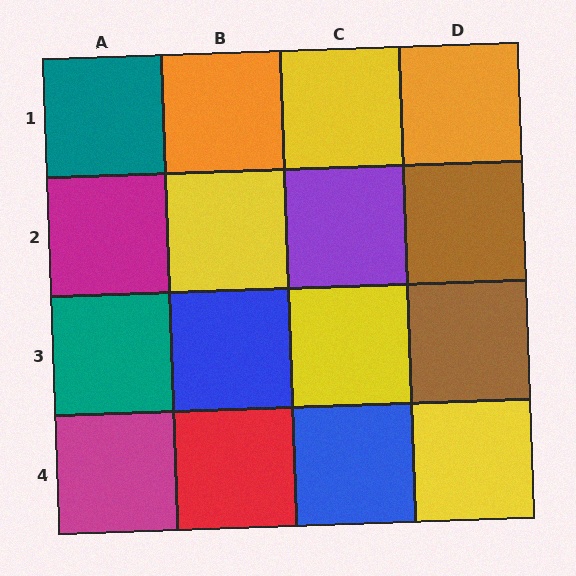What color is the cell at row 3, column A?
Teal.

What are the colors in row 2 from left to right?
Magenta, yellow, purple, brown.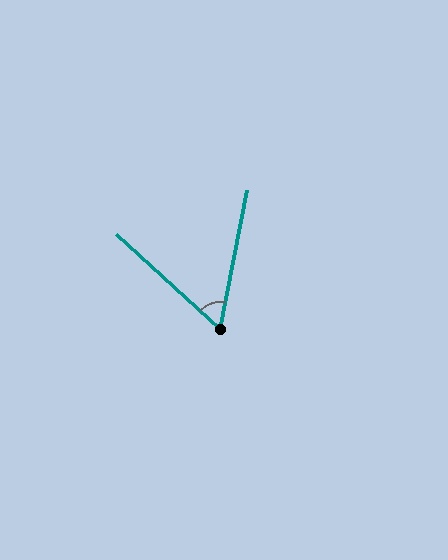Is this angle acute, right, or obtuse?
It is acute.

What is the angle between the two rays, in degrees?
Approximately 58 degrees.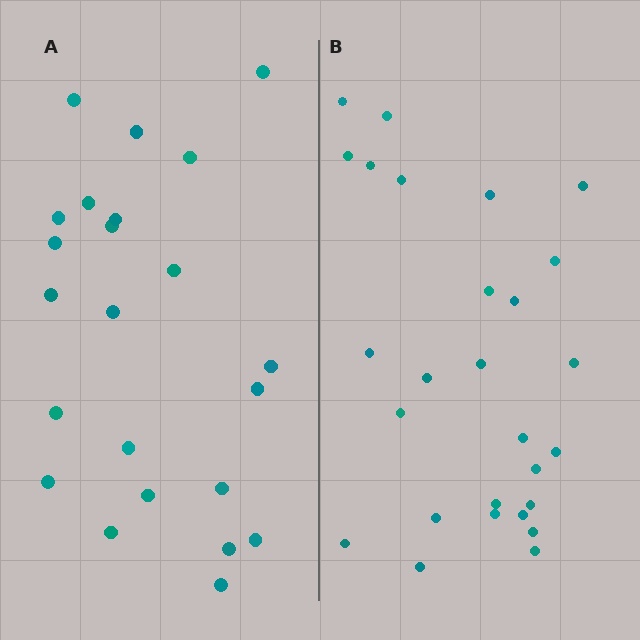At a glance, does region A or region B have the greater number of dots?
Region B (the right region) has more dots.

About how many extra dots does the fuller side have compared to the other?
Region B has about 4 more dots than region A.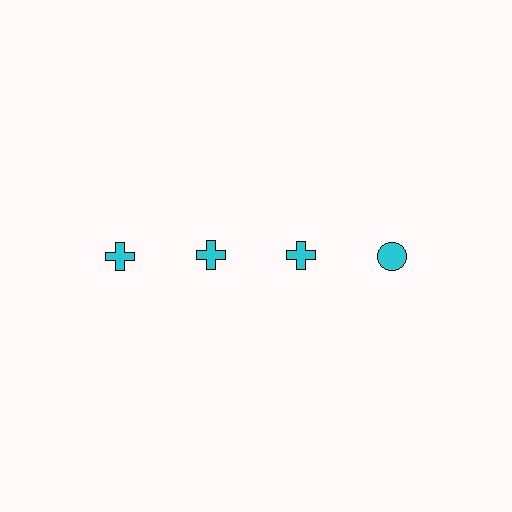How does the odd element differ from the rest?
It has a different shape: circle instead of cross.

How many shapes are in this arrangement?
There are 4 shapes arranged in a grid pattern.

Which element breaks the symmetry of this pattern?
The cyan circle in the top row, second from right column breaks the symmetry. All other shapes are cyan crosses.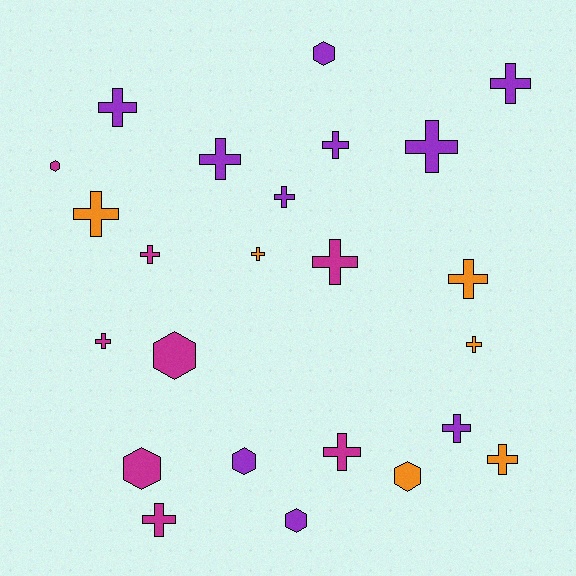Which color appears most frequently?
Purple, with 10 objects.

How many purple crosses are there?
There are 7 purple crosses.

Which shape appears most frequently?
Cross, with 17 objects.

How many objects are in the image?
There are 24 objects.